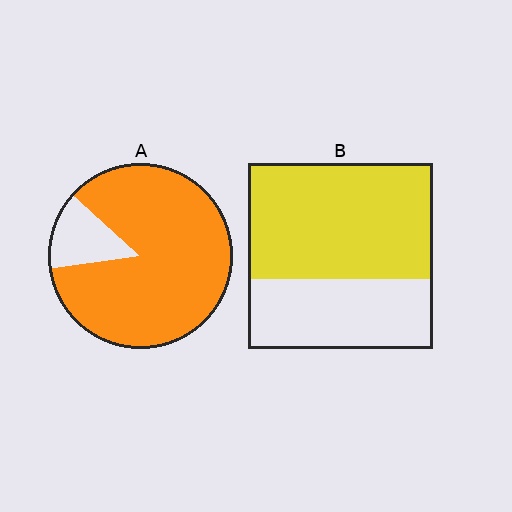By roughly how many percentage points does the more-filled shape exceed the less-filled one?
By roughly 25 percentage points (A over B).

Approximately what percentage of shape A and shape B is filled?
A is approximately 85% and B is approximately 60%.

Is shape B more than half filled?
Yes.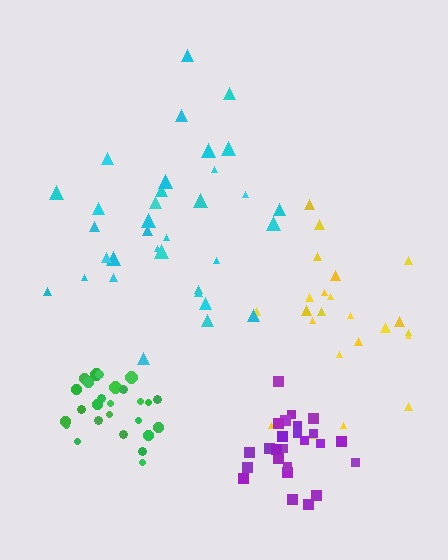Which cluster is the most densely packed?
Purple.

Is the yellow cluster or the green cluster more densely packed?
Green.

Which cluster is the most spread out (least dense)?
Yellow.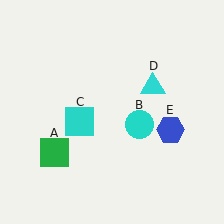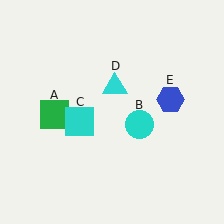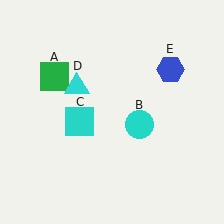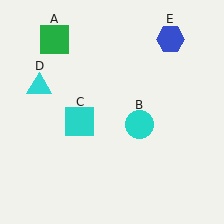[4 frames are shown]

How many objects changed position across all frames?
3 objects changed position: green square (object A), cyan triangle (object D), blue hexagon (object E).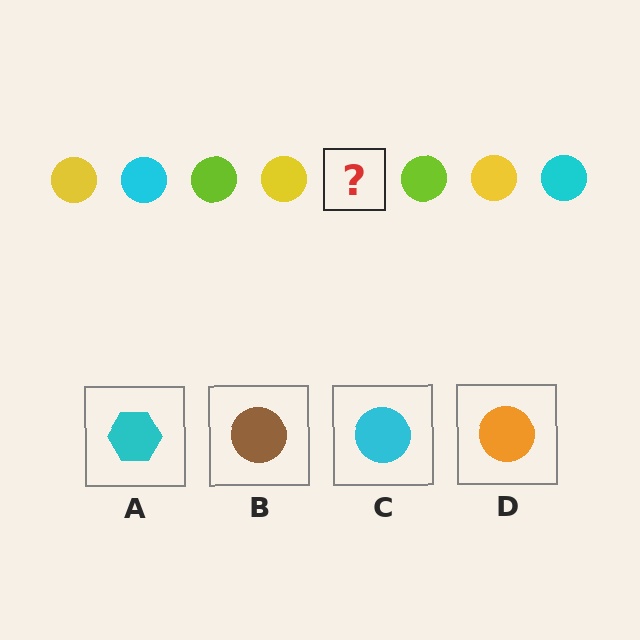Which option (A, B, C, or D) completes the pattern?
C.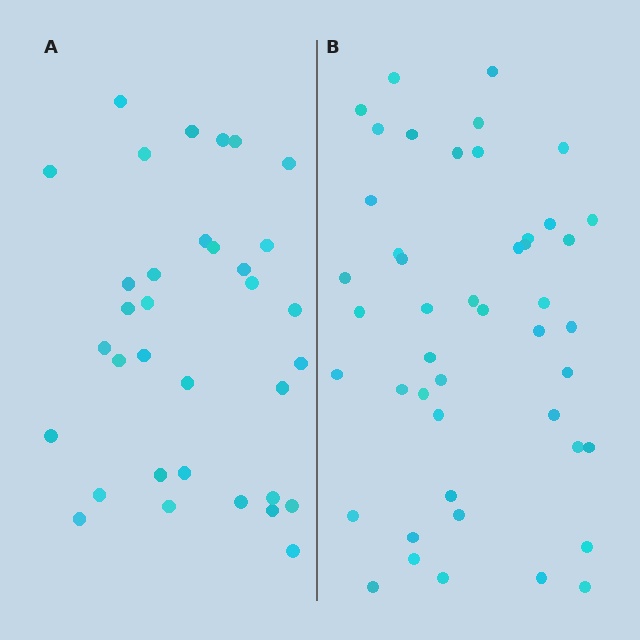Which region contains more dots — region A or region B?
Region B (the right region) has more dots.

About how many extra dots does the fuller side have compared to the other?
Region B has roughly 12 or so more dots than region A.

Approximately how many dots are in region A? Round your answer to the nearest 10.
About 30 dots. (The exact count is 34, which rounds to 30.)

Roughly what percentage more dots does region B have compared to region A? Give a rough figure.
About 35% more.